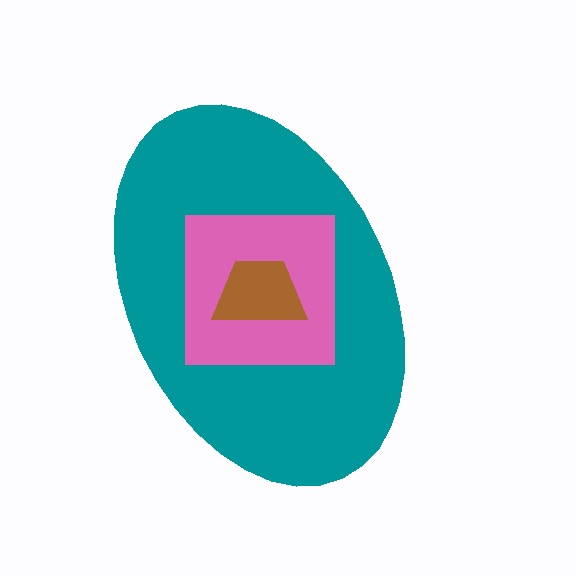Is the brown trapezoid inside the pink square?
Yes.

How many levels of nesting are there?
3.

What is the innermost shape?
The brown trapezoid.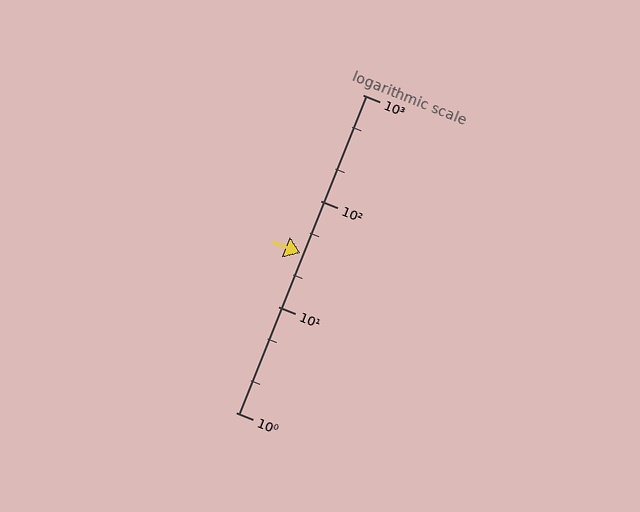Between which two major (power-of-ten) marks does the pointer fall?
The pointer is between 10 and 100.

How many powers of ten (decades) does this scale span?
The scale spans 3 decades, from 1 to 1000.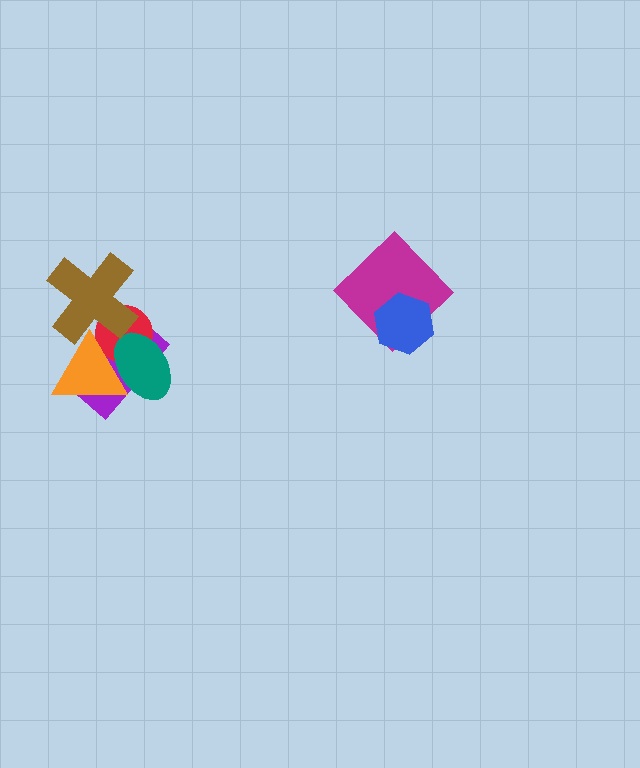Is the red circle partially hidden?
Yes, it is partially covered by another shape.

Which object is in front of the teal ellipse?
The orange triangle is in front of the teal ellipse.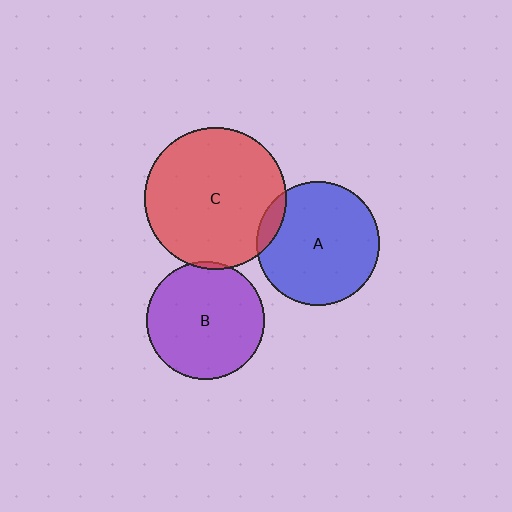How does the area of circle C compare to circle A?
Approximately 1.3 times.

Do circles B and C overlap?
Yes.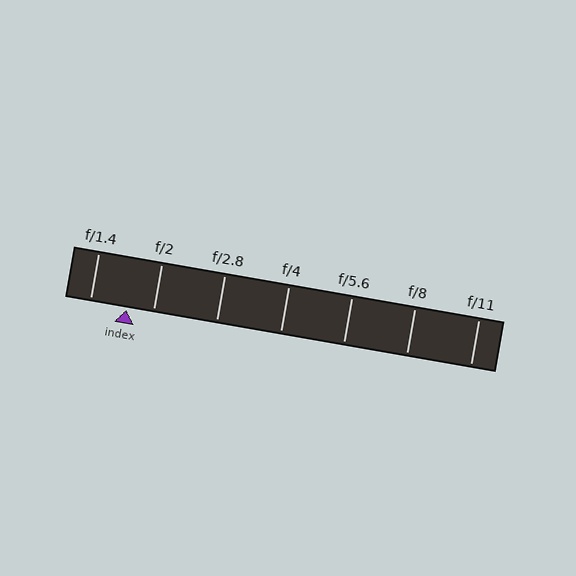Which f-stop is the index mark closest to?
The index mark is closest to f/2.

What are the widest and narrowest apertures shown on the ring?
The widest aperture shown is f/1.4 and the narrowest is f/11.